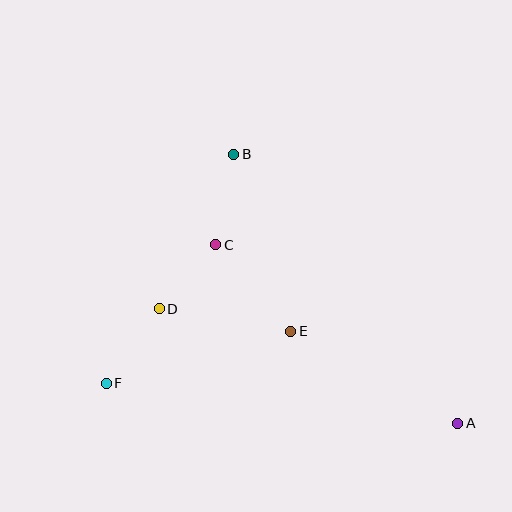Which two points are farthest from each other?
Points A and F are farthest from each other.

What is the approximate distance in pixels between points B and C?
The distance between B and C is approximately 92 pixels.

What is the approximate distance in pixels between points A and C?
The distance between A and C is approximately 301 pixels.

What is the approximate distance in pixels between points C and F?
The distance between C and F is approximately 176 pixels.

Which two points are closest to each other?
Points C and D are closest to each other.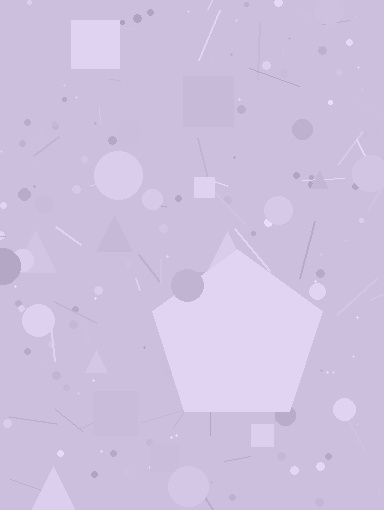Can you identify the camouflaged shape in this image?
The camouflaged shape is a pentagon.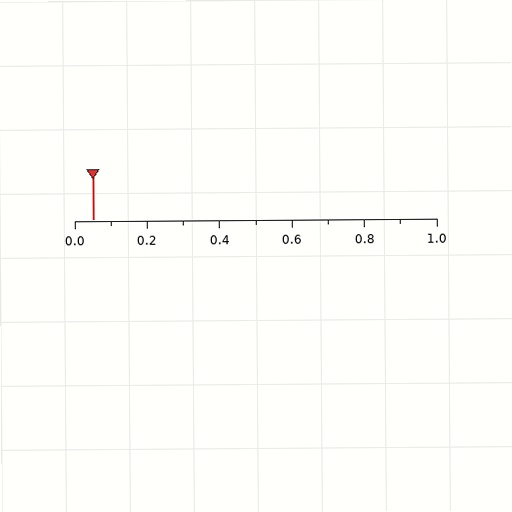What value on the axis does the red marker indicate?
The marker indicates approximately 0.05.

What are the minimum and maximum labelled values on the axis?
The axis runs from 0.0 to 1.0.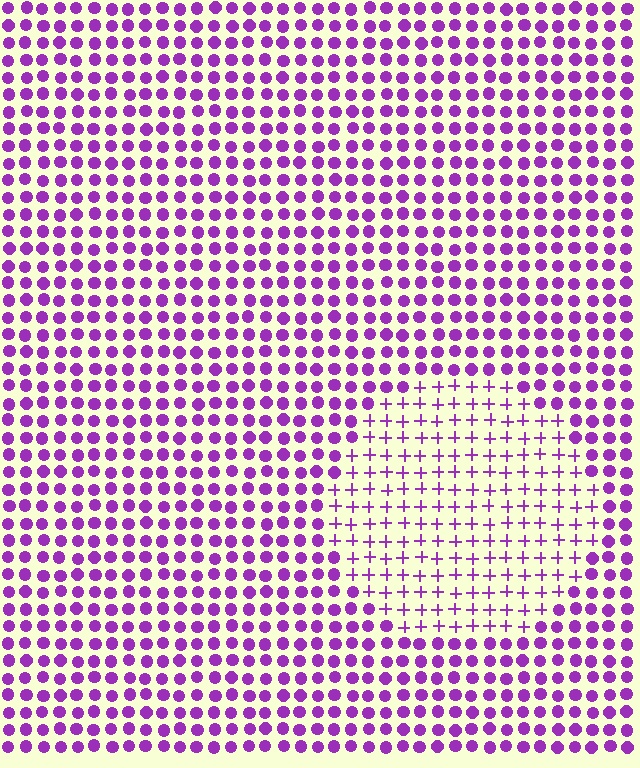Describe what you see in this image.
The image is filled with small purple elements arranged in a uniform grid. A circle-shaped region contains plus signs, while the surrounding area contains circles. The boundary is defined purely by the change in element shape.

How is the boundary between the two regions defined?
The boundary is defined by a change in element shape: plus signs inside vs. circles outside. All elements share the same color and spacing.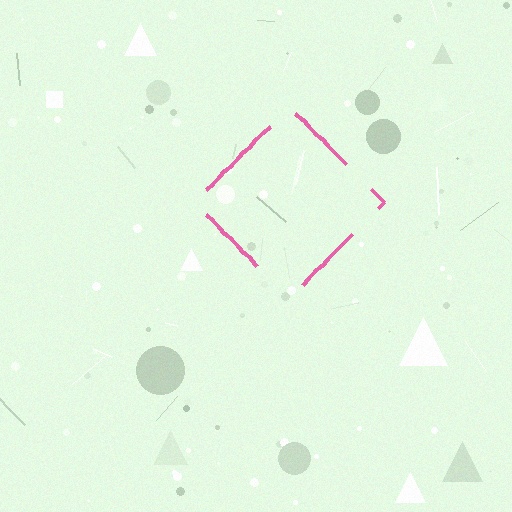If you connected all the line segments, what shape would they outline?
They would outline a diamond.